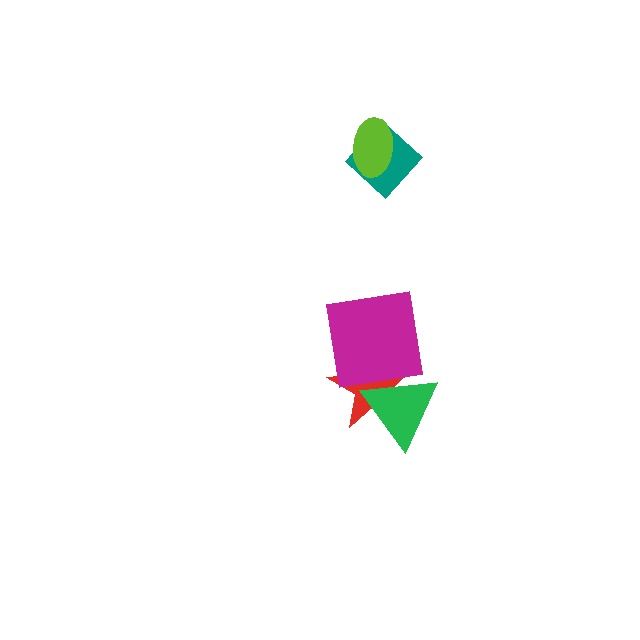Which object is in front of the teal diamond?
The lime ellipse is in front of the teal diamond.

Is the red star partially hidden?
Yes, it is partially covered by another shape.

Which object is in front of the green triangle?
The magenta square is in front of the green triangle.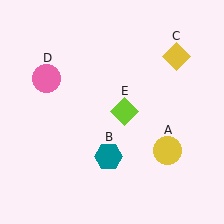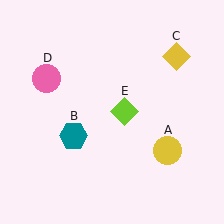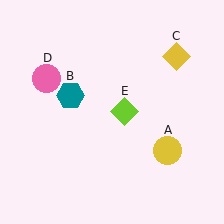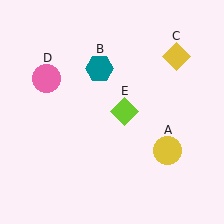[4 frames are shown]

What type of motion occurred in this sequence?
The teal hexagon (object B) rotated clockwise around the center of the scene.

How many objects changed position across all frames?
1 object changed position: teal hexagon (object B).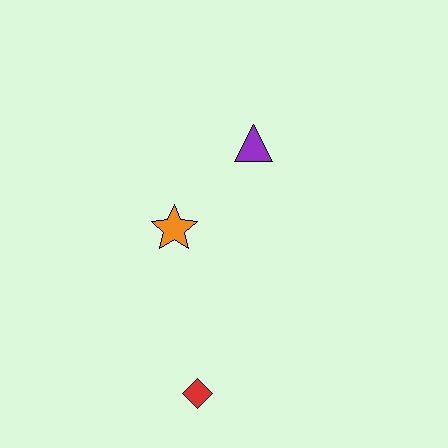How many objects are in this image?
There are 3 objects.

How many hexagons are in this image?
There are no hexagons.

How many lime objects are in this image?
There are no lime objects.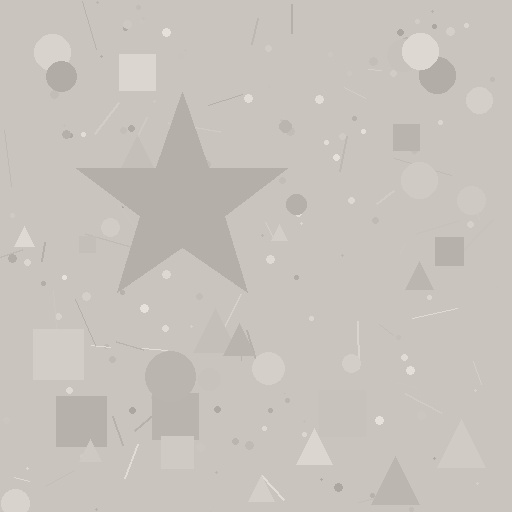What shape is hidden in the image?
A star is hidden in the image.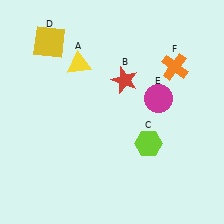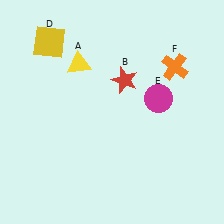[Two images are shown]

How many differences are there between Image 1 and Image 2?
There is 1 difference between the two images.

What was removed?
The lime hexagon (C) was removed in Image 2.